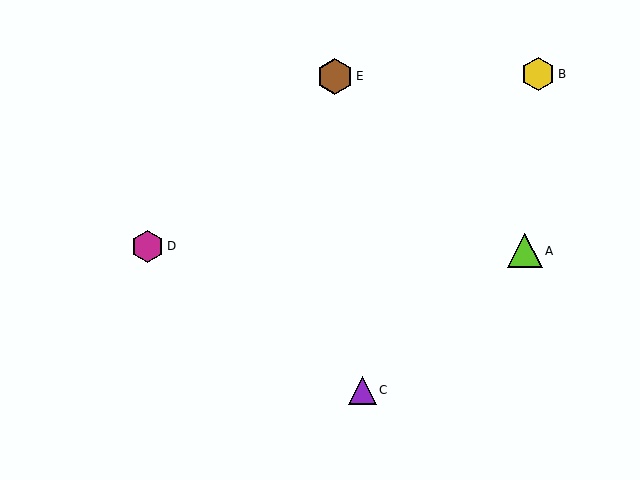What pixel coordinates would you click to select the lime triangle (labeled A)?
Click at (525, 251) to select the lime triangle A.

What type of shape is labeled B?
Shape B is a yellow hexagon.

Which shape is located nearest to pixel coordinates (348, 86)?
The brown hexagon (labeled E) at (335, 77) is nearest to that location.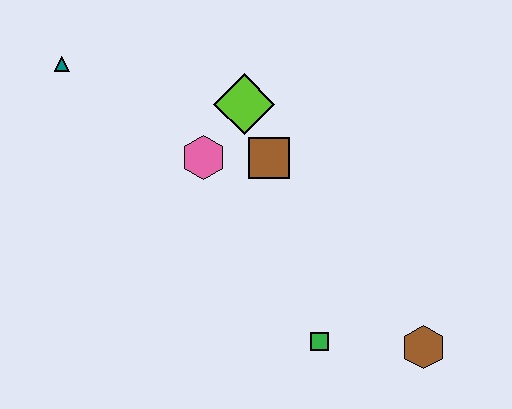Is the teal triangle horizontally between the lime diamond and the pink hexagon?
No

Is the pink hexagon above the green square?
Yes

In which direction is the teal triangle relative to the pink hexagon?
The teal triangle is to the left of the pink hexagon.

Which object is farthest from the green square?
The teal triangle is farthest from the green square.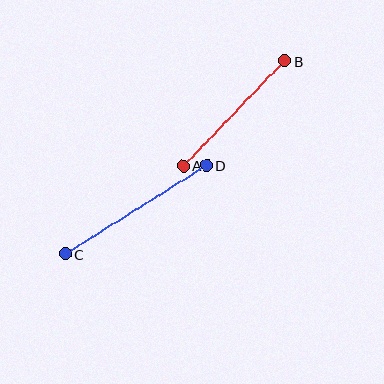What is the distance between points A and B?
The distance is approximately 146 pixels.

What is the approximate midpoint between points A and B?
The midpoint is at approximately (234, 113) pixels.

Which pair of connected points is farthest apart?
Points C and D are farthest apart.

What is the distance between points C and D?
The distance is approximately 167 pixels.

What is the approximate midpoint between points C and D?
The midpoint is at approximately (136, 210) pixels.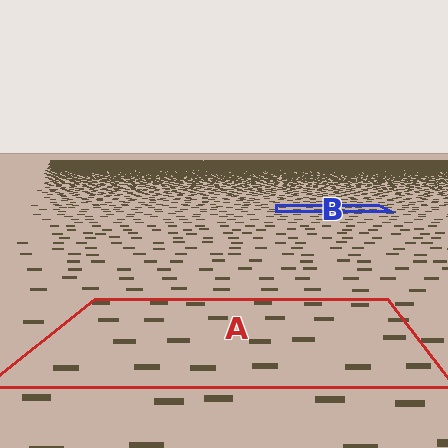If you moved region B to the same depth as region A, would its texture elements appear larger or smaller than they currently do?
They would appear larger. At a closer depth, the same texture elements are projected at a bigger on-screen size.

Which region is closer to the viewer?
Region A is closer. The texture elements there are larger and more spread out.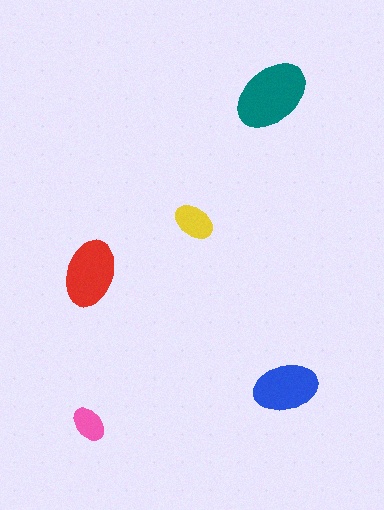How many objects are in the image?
There are 5 objects in the image.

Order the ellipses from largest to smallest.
the teal one, the red one, the blue one, the yellow one, the pink one.